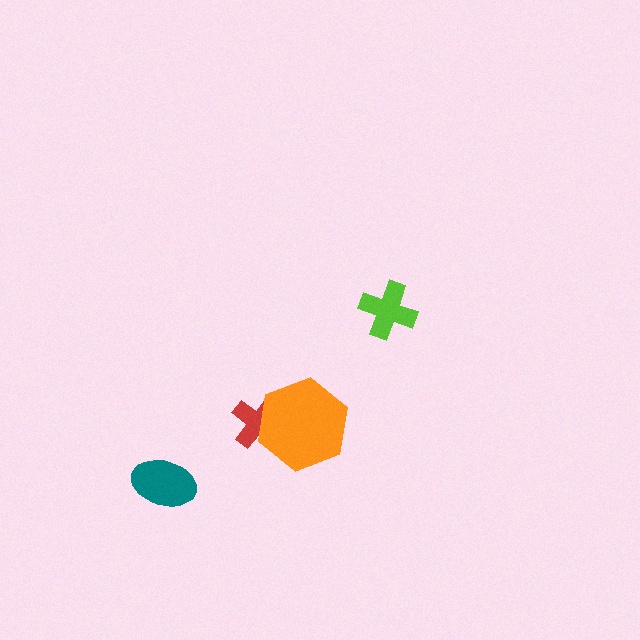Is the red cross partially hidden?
Yes, it is partially covered by another shape.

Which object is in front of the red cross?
The orange hexagon is in front of the red cross.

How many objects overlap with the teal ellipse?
0 objects overlap with the teal ellipse.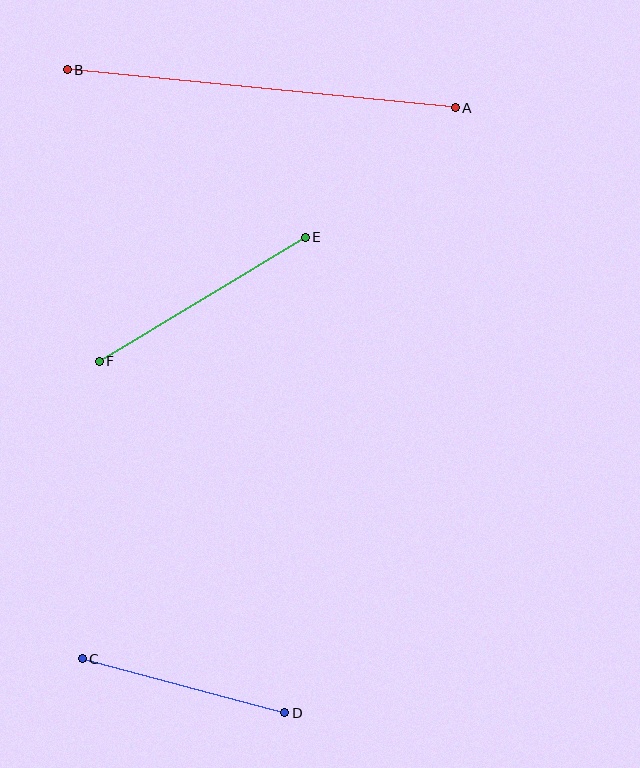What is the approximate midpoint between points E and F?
The midpoint is at approximately (202, 299) pixels.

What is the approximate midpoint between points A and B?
The midpoint is at approximately (261, 89) pixels.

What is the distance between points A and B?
The distance is approximately 390 pixels.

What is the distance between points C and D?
The distance is approximately 210 pixels.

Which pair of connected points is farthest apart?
Points A and B are farthest apart.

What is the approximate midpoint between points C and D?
The midpoint is at approximately (183, 686) pixels.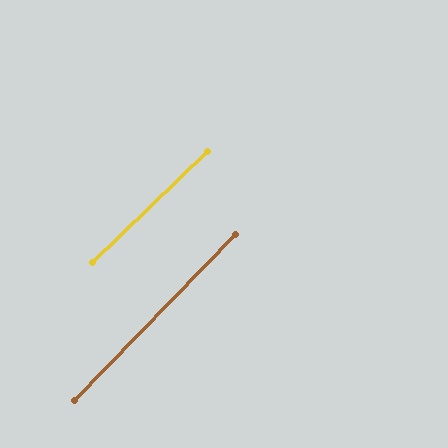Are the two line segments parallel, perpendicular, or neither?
Parallel — their directions differ by only 1.6°.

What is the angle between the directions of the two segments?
Approximately 2 degrees.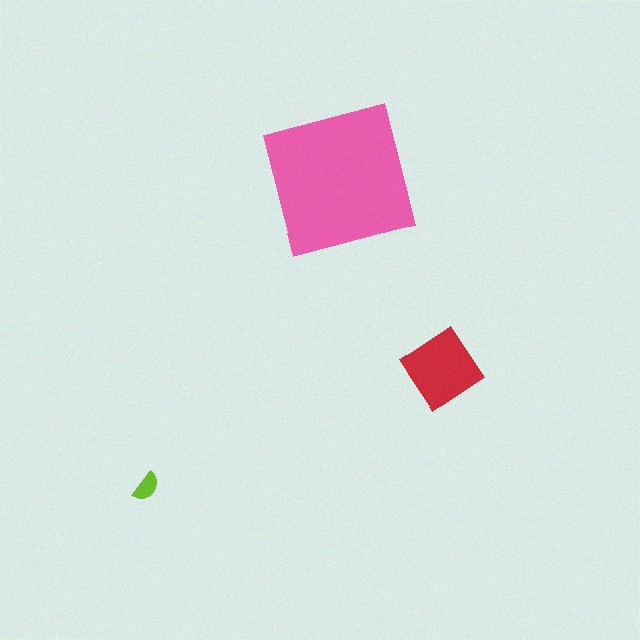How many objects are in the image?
There are 3 objects in the image.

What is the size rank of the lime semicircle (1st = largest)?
3rd.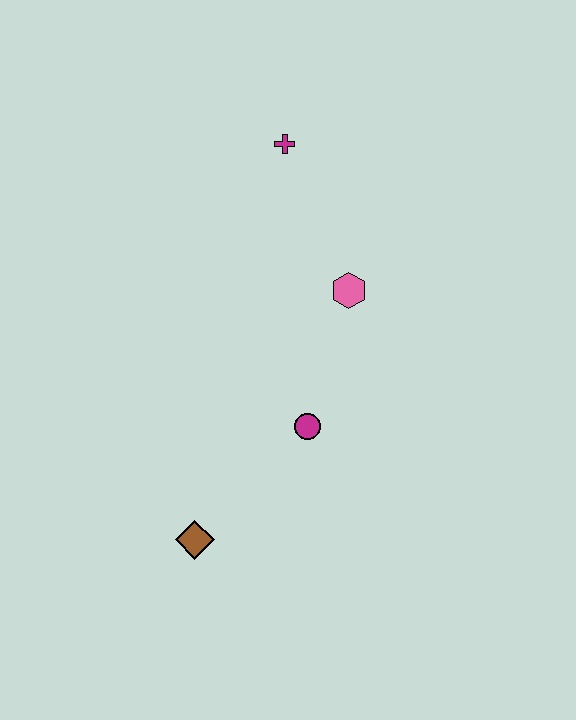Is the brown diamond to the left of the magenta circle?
Yes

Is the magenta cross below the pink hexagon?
No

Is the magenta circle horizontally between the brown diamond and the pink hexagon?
Yes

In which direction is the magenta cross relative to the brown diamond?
The magenta cross is above the brown diamond.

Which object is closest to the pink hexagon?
The magenta circle is closest to the pink hexagon.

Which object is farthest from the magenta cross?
The brown diamond is farthest from the magenta cross.